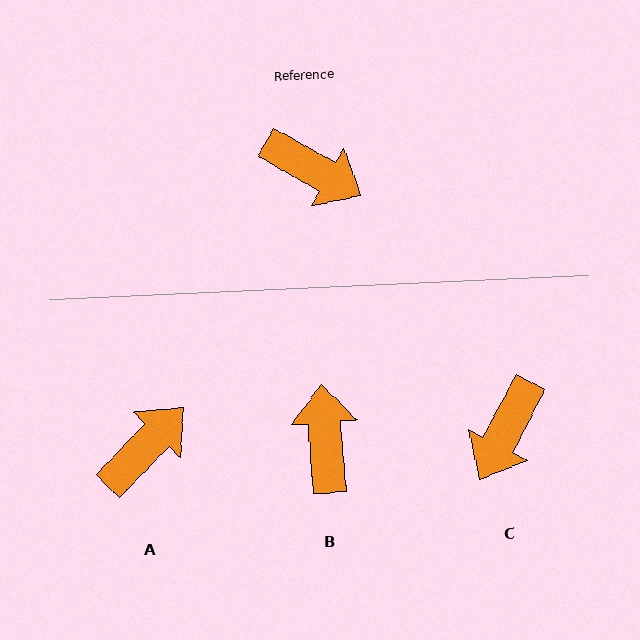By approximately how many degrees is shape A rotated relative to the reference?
Approximately 75 degrees counter-clockwise.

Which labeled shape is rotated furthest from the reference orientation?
B, about 124 degrees away.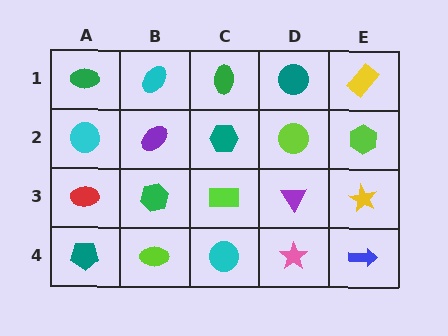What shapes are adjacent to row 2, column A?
A green ellipse (row 1, column A), a red ellipse (row 3, column A), a purple ellipse (row 2, column B).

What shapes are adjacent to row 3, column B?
A purple ellipse (row 2, column B), a lime ellipse (row 4, column B), a red ellipse (row 3, column A), a lime rectangle (row 3, column C).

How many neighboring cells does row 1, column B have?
3.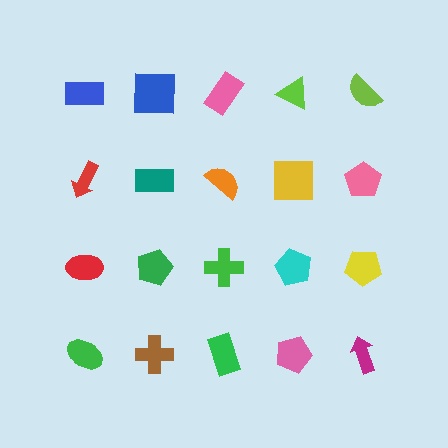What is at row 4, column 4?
A pink pentagon.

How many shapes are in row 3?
5 shapes.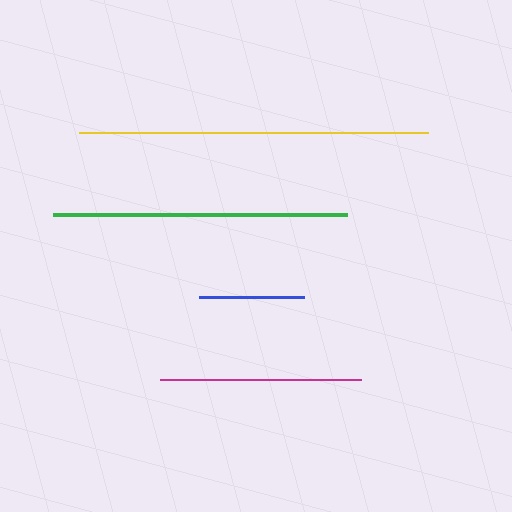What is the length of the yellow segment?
The yellow segment is approximately 350 pixels long.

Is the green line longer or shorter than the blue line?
The green line is longer than the blue line.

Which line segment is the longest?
The yellow line is the longest at approximately 350 pixels.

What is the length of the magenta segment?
The magenta segment is approximately 201 pixels long.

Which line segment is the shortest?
The blue line is the shortest at approximately 105 pixels.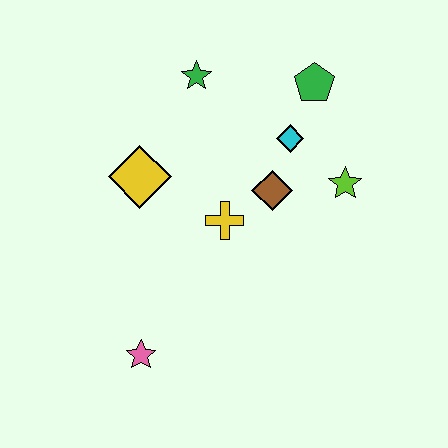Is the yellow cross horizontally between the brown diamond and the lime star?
No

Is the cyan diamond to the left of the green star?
No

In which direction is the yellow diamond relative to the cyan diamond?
The yellow diamond is to the left of the cyan diamond.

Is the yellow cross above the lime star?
No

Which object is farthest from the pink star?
The green pentagon is farthest from the pink star.